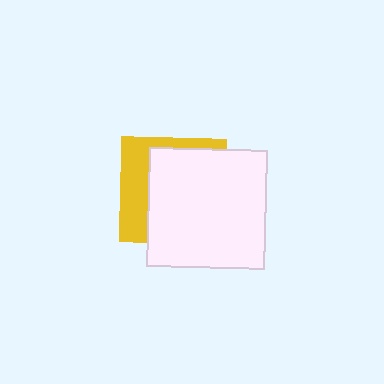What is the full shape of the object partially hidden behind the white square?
The partially hidden object is a yellow square.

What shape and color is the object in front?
The object in front is a white square.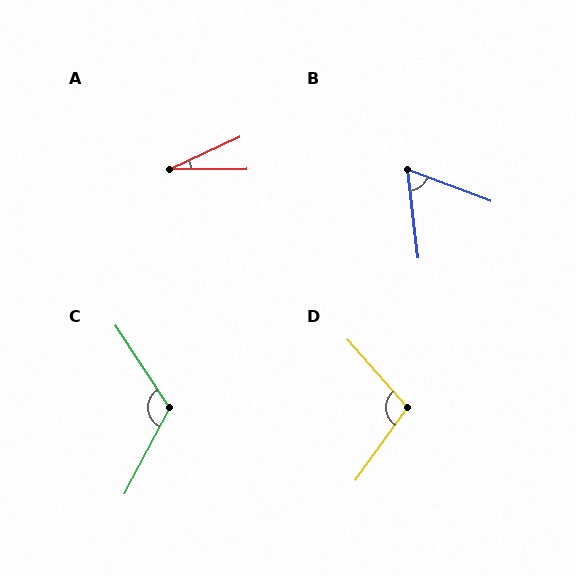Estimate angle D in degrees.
Approximately 103 degrees.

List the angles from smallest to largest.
A (24°), B (62°), D (103°), C (119°).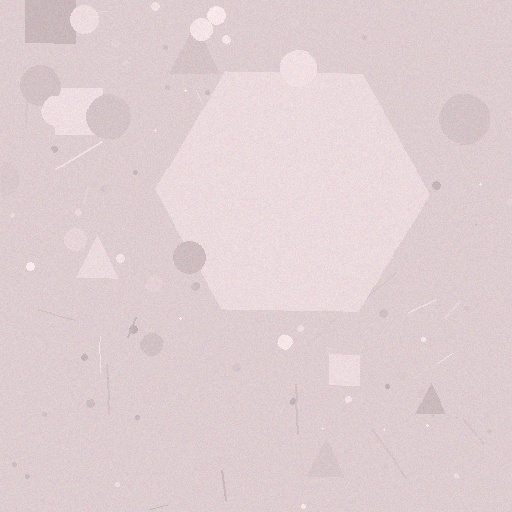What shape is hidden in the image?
A hexagon is hidden in the image.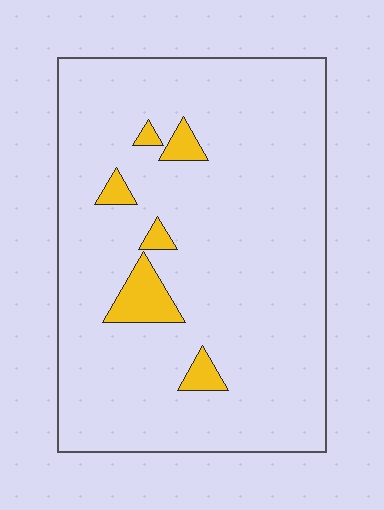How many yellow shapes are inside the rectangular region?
6.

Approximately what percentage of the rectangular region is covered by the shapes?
Approximately 5%.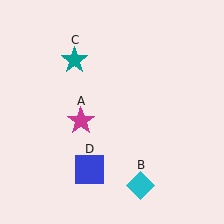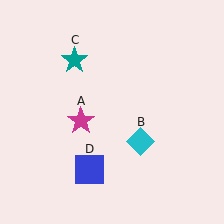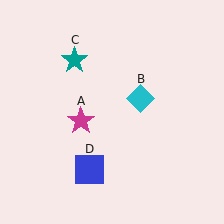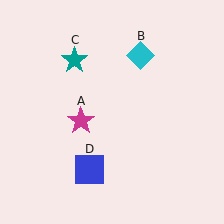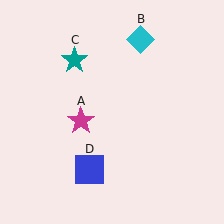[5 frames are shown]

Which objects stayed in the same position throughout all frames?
Magenta star (object A) and teal star (object C) and blue square (object D) remained stationary.